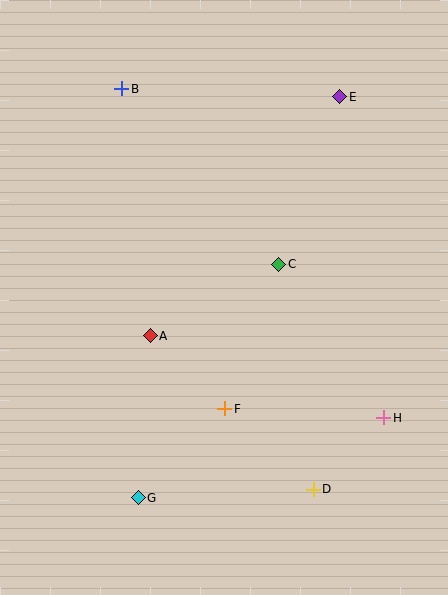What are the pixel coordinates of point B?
Point B is at (121, 89).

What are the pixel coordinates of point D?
Point D is at (313, 489).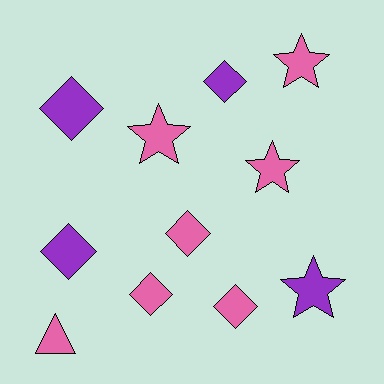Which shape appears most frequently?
Diamond, with 6 objects.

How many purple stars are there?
There is 1 purple star.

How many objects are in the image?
There are 11 objects.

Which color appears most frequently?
Pink, with 7 objects.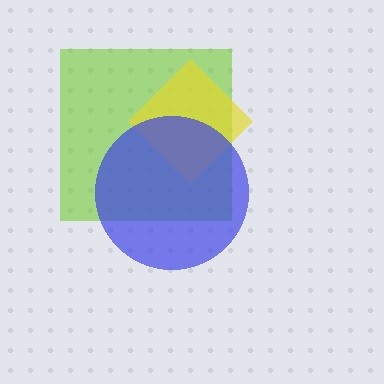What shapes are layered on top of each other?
The layered shapes are: a lime square, a yellow diamond, a blue circle.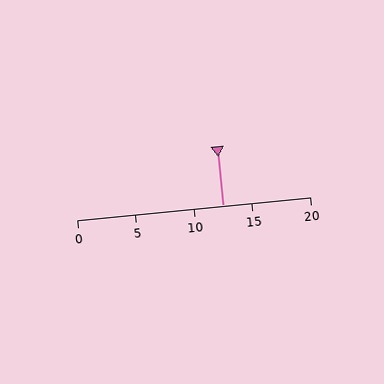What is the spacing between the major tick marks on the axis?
The major ticks are spaced 5 apart.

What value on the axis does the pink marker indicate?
The marker indicates approximately 12.5.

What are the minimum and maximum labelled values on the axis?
The axis runs from 0 to 20.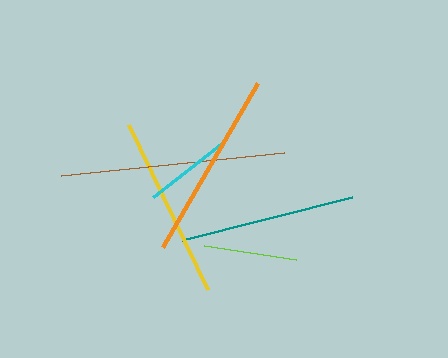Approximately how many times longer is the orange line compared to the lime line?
The orange line is approximately 2.0 times the length of the lime line.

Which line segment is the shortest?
The cyan line is the shortest at approximately 88 pixels.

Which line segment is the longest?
The brown line is the longest at approximately 223 pixels.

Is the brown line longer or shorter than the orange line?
The brown line is longer than the orange line.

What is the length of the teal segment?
The teal segment is approximately 175 pixels long.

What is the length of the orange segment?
The orange segment is approximately 190 pixels long.